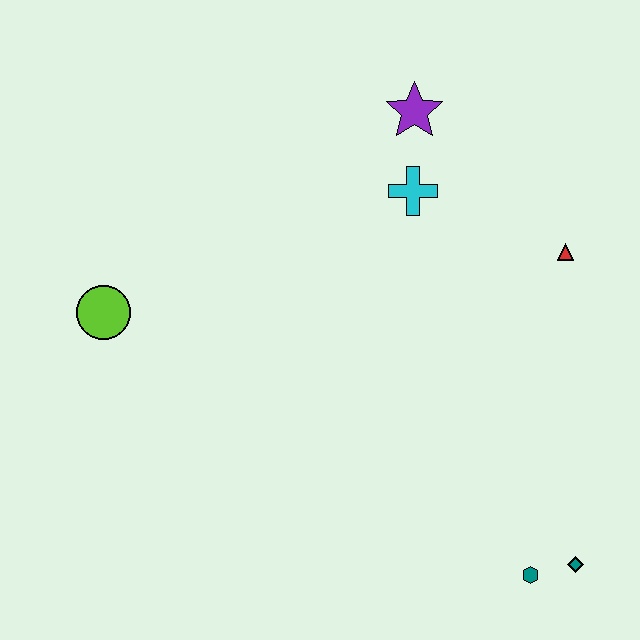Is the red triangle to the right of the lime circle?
Yes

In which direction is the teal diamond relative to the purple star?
The teal diamond is below the purple star.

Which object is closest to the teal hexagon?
The teal diamond is closest to the teal hexagon.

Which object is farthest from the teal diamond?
The lime circle is farthest from the teal diamond.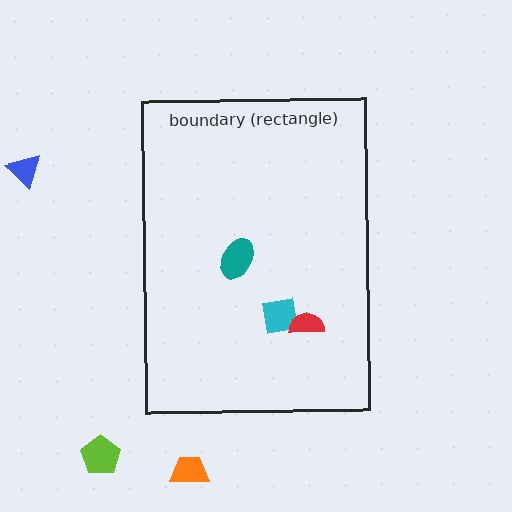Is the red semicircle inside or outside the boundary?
Inside.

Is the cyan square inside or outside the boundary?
Inside.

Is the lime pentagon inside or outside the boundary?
Outside.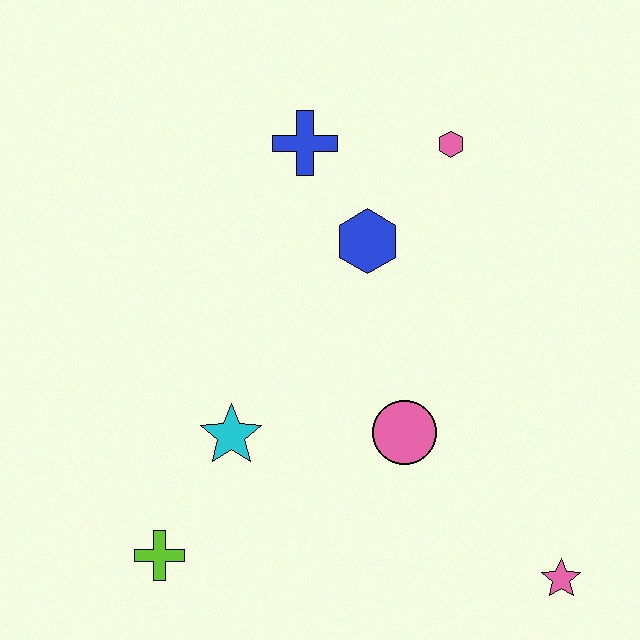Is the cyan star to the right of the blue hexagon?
No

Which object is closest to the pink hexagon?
The blue hexagon is closest to the pink hexagon.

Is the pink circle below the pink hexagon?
Yes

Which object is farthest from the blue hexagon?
The pink star is farthest from the blue hexagon.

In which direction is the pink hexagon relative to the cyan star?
The pink hexagon is above the cyan star.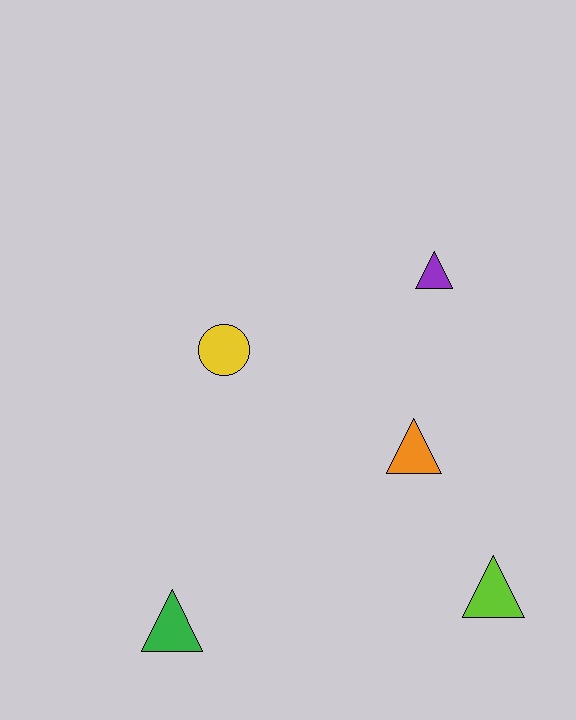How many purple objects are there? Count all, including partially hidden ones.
There is 1 purple object.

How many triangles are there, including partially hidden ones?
There are 4 triangles.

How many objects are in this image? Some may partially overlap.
There are 5 objects.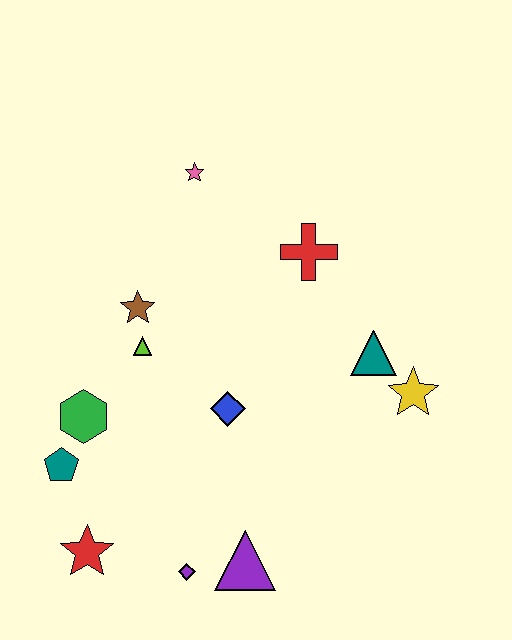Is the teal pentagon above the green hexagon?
No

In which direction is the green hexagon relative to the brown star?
The green hexagon is below the brown star.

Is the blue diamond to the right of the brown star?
Yes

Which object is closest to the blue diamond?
The lime triangle is closest to the blue diamond.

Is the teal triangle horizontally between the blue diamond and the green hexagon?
No